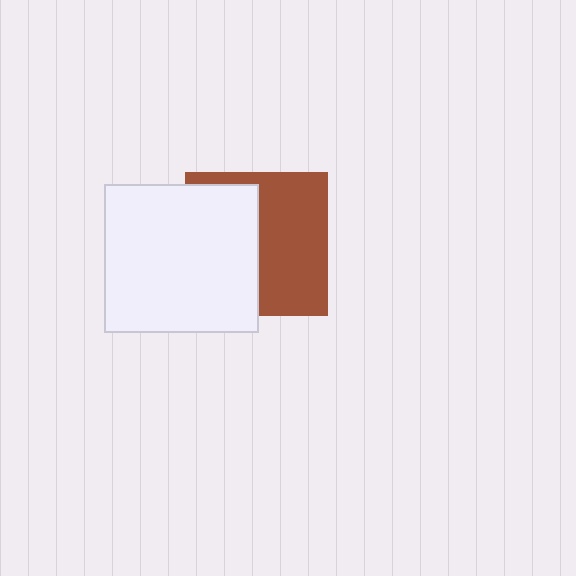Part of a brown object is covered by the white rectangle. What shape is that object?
It is a square.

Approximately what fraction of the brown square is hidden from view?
Roughly 48% of the brown square is hidden behind the white rectangle.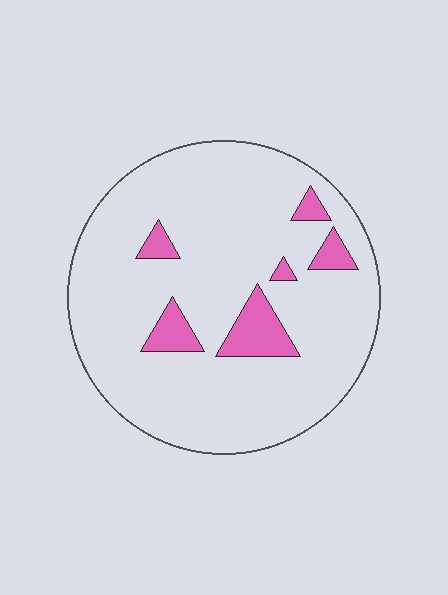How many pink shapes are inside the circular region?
6.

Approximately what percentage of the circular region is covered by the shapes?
Approximately 10%.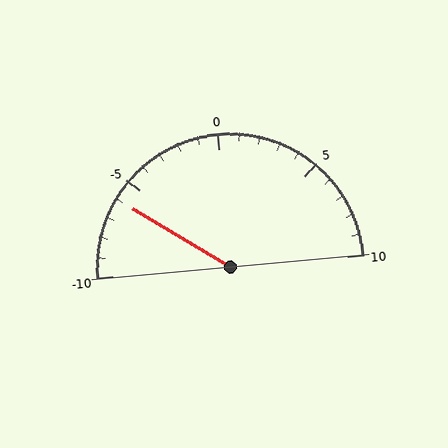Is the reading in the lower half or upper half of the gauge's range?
The reading is in the lower half of the range (-10 to 10).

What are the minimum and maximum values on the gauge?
The gauge ranges from -10 to 10.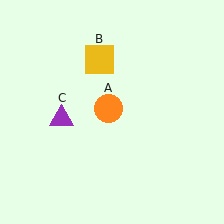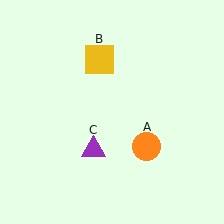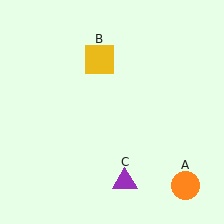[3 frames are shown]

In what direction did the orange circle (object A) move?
The orange circle (object A) moved down and to the right.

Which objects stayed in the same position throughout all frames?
Yellow square (object B) remained stationary.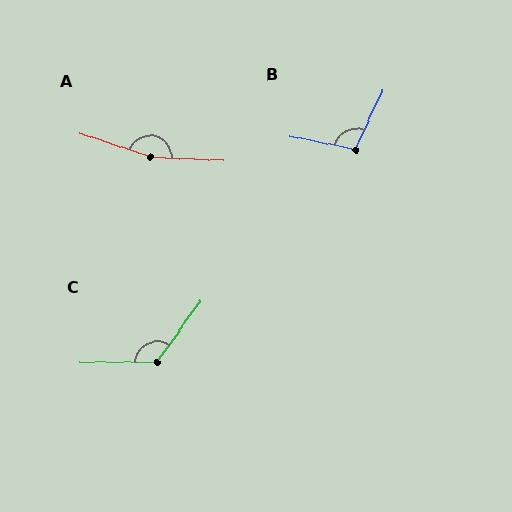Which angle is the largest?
A, at approximately 164 degrees.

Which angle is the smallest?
B, at approximately 103 degrees.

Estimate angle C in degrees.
Approximately 125 degrees.